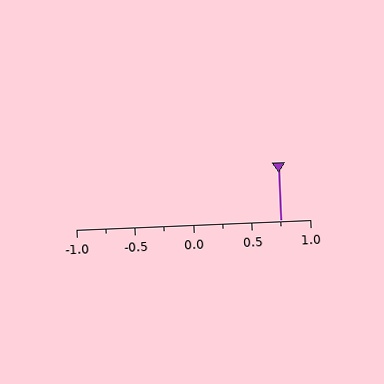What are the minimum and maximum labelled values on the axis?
The axis runs from -1.0 to 1.0.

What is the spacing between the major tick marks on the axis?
The major ticks are spaced 0.5 apart.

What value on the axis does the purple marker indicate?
The marker indicates approximately 0.75.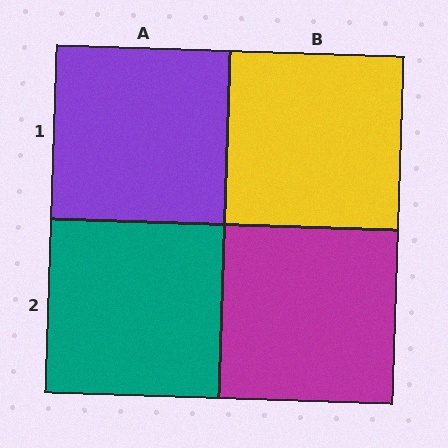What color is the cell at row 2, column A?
Teal.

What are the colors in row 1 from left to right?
Purple, yellow.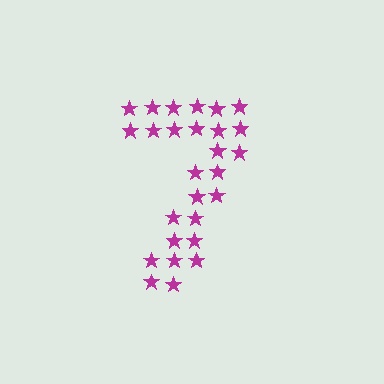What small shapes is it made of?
It is made of small stars.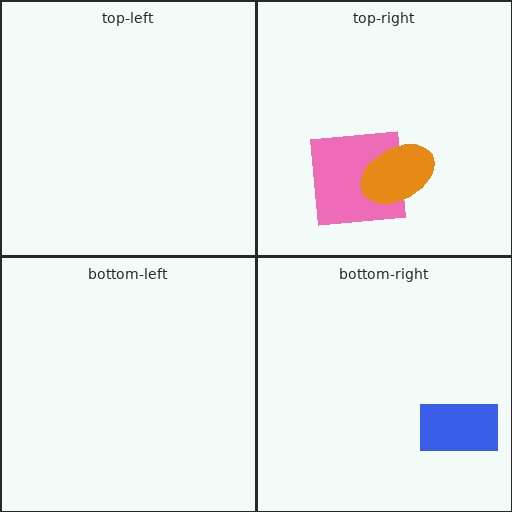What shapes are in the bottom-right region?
The blue rectangle.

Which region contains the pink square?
The top-right region.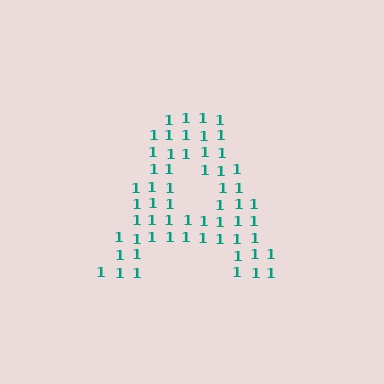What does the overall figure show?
The overall figure shows the letter A.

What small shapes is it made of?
It is made of small digit 1's.